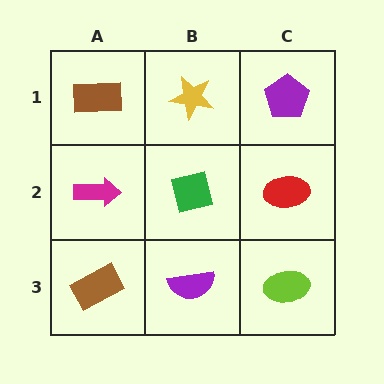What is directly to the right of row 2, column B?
A red ellipse.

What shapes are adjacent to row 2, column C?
A purple pentagon (row 1, column C), a lime ellipse (row 3, column C), a green square (row 2, column B).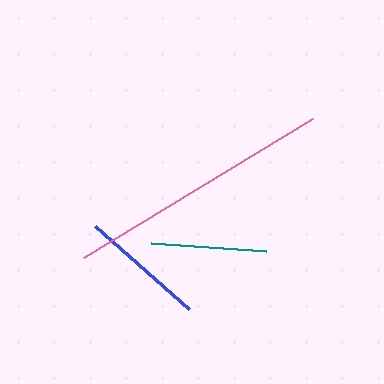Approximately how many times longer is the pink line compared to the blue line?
The pink line is approximately 2.1 times the length of the blue line.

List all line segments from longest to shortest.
From longest to shortest: pink, blue, teal.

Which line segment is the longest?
The pink line is the longest at approximately 268 pixels.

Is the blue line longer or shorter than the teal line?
The blue line is longer than the teal line.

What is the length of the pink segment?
The pink segment is approximately 268 pixels long.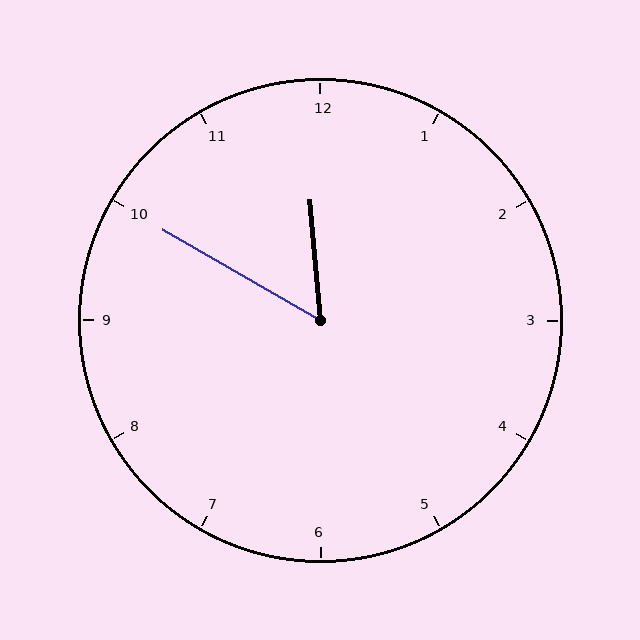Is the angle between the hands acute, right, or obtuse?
It is acute.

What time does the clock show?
11:50.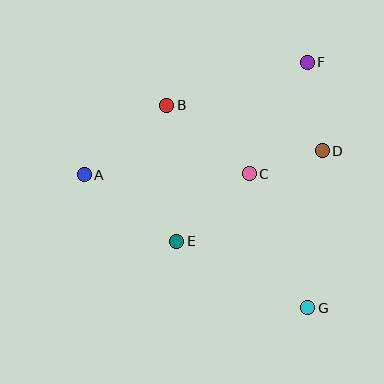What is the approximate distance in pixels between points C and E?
The distance between C and E is approximately 99 pixels.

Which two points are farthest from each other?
Points A and G are farthest from each other.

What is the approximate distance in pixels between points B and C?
The distance between B and C is approximately 107 pixels.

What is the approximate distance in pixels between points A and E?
The distance between A and E is approximately 114 pixels.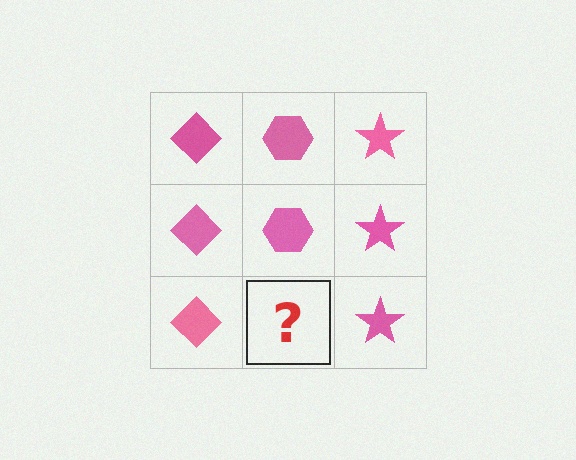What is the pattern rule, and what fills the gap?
The rule is that each column has a consistent shape. The gap should be filled with a pink hexagon.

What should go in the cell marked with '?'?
The missing cell should contain a pink hexagon.